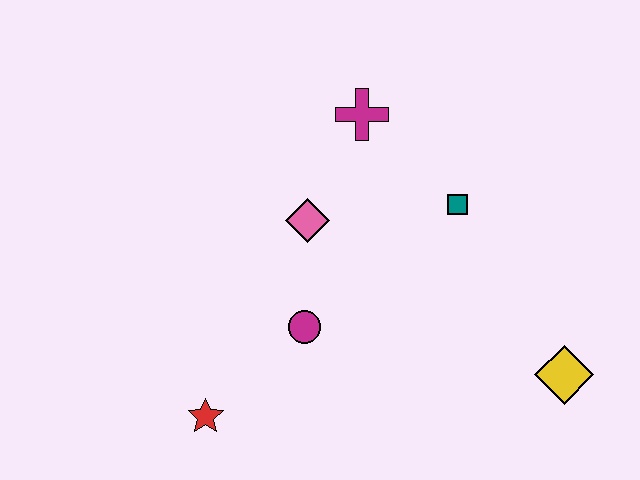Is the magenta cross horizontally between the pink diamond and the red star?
No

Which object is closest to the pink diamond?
The magenta circle is closest to the pink diamond.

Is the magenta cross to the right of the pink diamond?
Yes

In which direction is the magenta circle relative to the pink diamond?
The magenta circle is below the pink diamond.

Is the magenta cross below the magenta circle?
No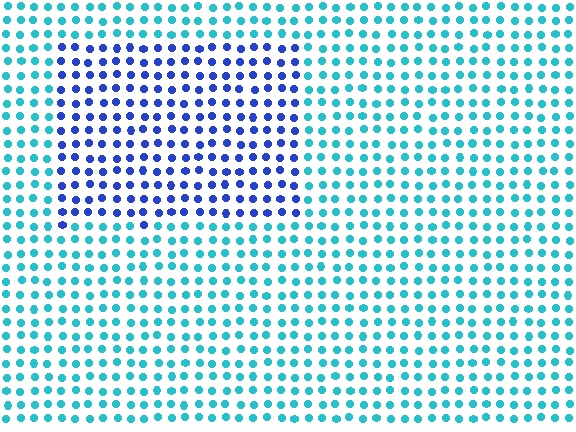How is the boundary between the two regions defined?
The boundary is defined purely by a slight shift in hue (about 47 degrees). Spacing, size, and orientation are identical on both sides.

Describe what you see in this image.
The image is filled with small cyan elements in a uniform arrangement. A rectangle-shaped region is visible where the elements are tinted to a slightly different hue, forming a subtle color boundary.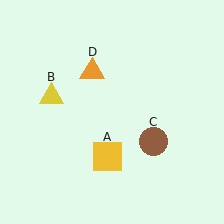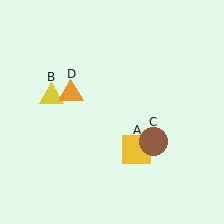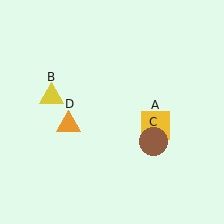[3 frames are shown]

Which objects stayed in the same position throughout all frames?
Yellow triangle (object B) and brown circle (object C) remained stationary.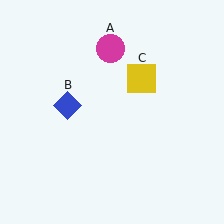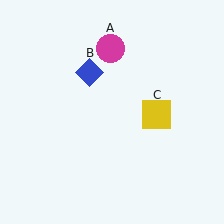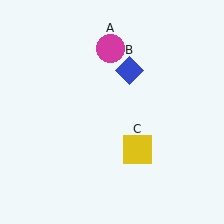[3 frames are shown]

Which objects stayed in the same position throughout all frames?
Magenta circle (object A) remained stationary.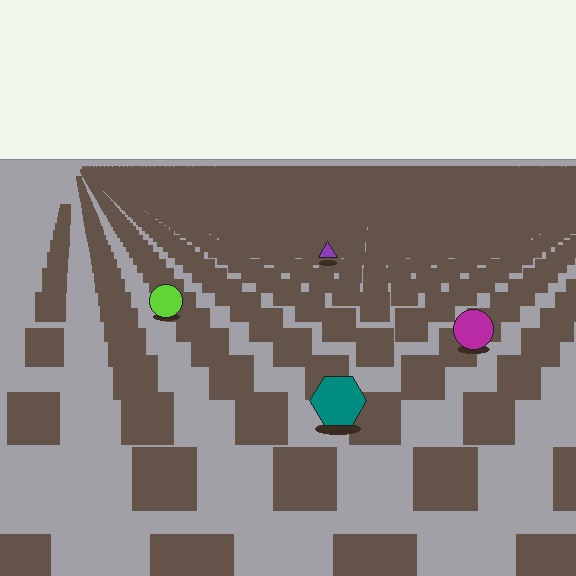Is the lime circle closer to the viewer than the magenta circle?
No. The magenta circle is closer — you can tell from the texture gradient: the ground texture is coarser near it.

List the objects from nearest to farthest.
From nearest to farthest: the teal hexagon, the magenta circle, the lime circle, the purple triangle.